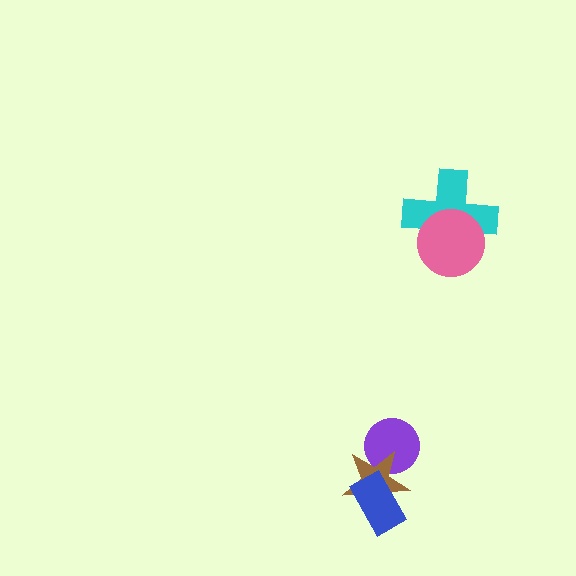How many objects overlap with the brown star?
2 objects overlap with the brown star.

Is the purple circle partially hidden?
Yes, it is partially covered by another shape.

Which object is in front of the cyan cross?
The pink circle is in front of the cyan cross.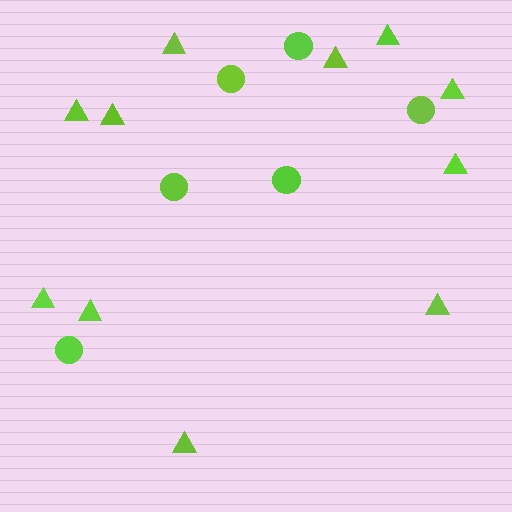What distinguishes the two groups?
There are 2 groups: one group of circles (6) and one group of triangles (11).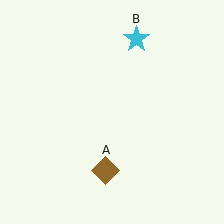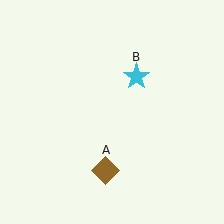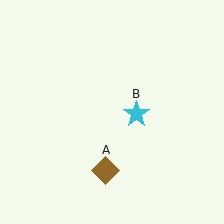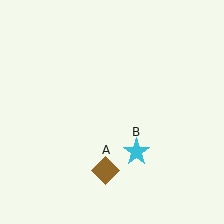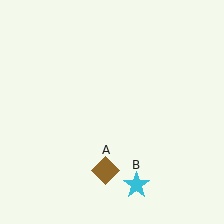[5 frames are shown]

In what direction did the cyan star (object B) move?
The cyan star (object B) moved down.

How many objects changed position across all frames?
1 object changed position: cyan star (object B).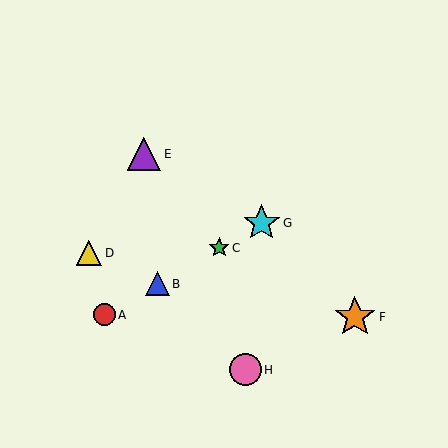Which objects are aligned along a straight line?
Objects A, B, C, G are aligned along a straight line.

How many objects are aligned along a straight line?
4 objects (A, B, C, G) are aligned along a straight line.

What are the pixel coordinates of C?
Object C is at (219, 248).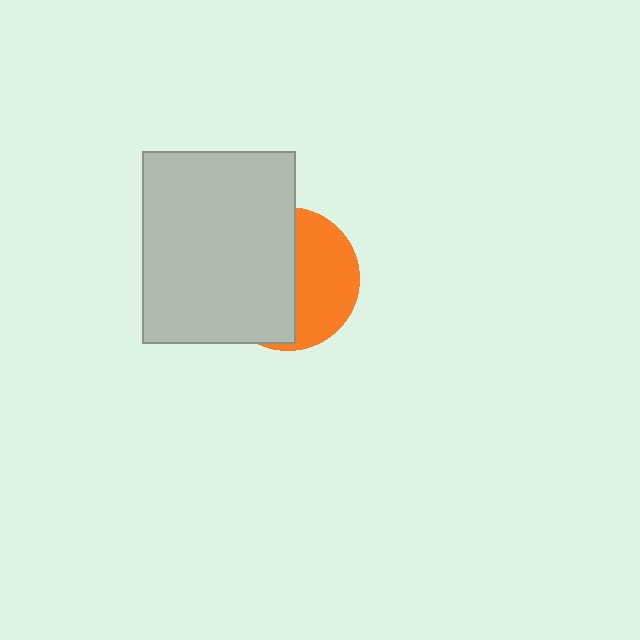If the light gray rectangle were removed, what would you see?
You would see the complete orange circle.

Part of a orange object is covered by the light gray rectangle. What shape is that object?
It is a circle.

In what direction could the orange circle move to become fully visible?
The orange circle could move right. That would shift it out from behind the light gray rectangle entirely.